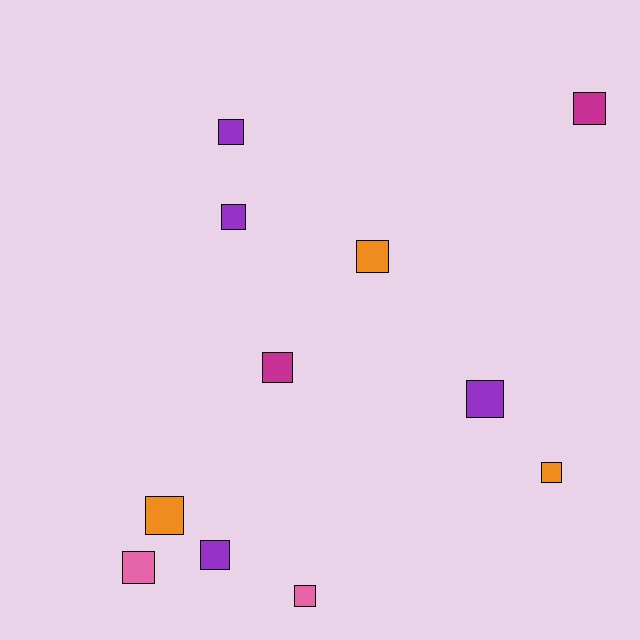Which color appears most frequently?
Purple, with 4 objects.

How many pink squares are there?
There are 2 pink squares.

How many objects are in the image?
There are 11 objects.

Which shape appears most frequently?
Square, with 11 objects.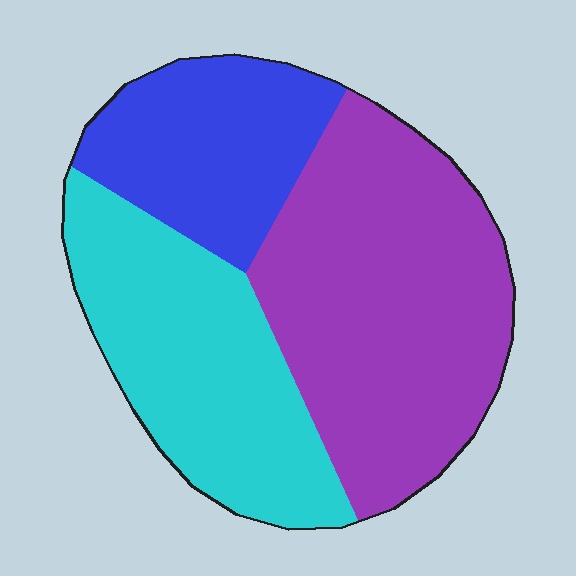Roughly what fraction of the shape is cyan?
Cyan takes up about one third (1/3) of the shape.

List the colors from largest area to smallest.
From largest to smallest: purple, cyan, blue.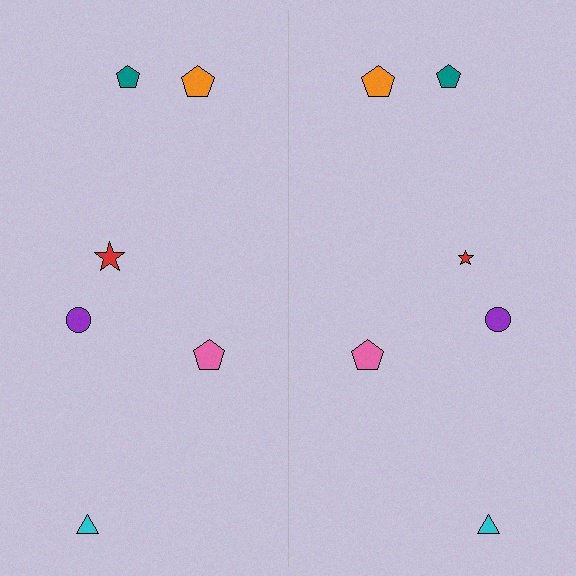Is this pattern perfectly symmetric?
No, the pattern is not perfectly symmetric. The red star on the right side has a different size than its mirror counterpart.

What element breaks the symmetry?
The red star on the right side has a different size than its mirror counterpart.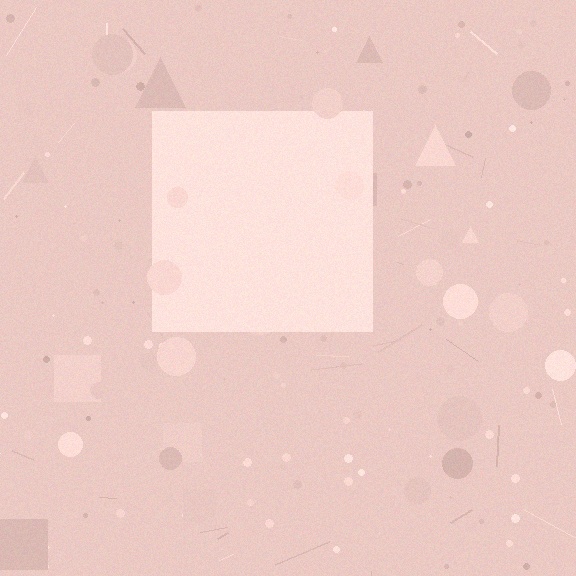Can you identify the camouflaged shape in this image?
The camouflaged shape is a square.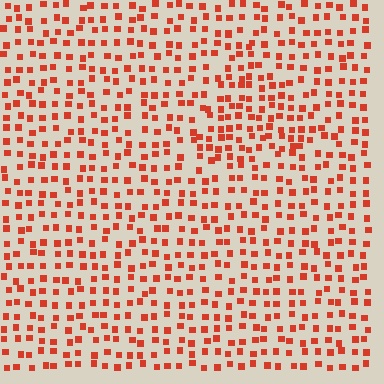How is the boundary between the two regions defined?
The boundary is defined by a change in element density (approximately 1.5x ratio). All elements are the same color, size, and shape.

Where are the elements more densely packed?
The elements are more densely packed inside the triangle boundary.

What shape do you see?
I see a triangle.